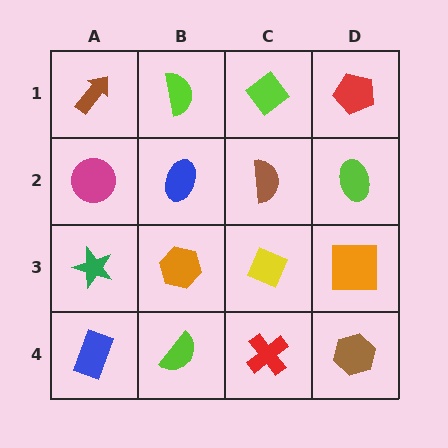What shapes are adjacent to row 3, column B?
A blue ellipse (row 2, column B), a lime semicircle (row 4, column B), a green star (row 3, column A), a yellow diamond (row 3, column C).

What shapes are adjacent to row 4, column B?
An orange hexagon (row 3, column B), a blue rectangle (row 4, column A), a red cross (row 4, column C).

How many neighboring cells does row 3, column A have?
3.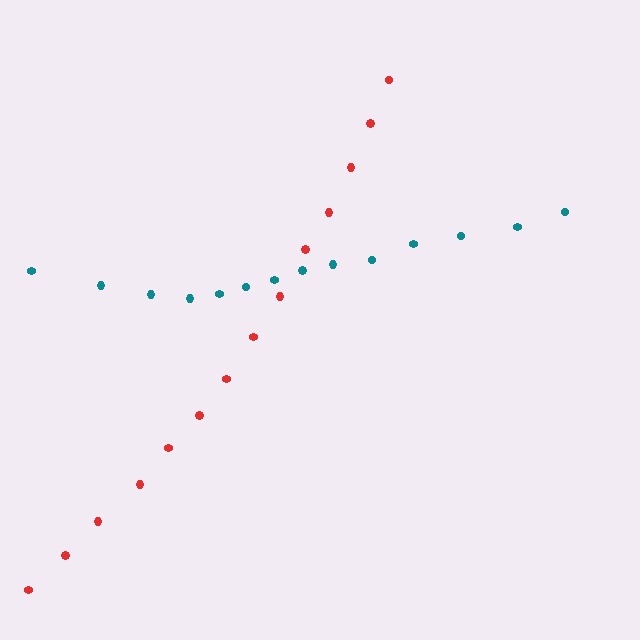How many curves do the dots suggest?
There are 2 distinct paths.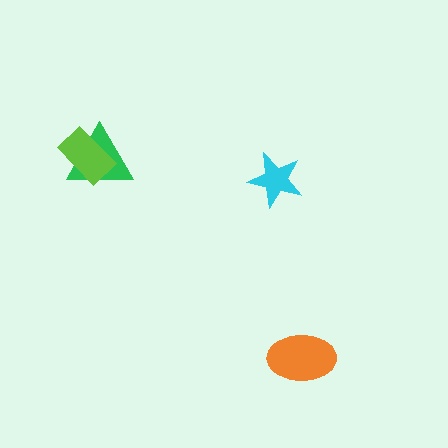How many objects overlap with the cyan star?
0 objects overlap with the cyan star.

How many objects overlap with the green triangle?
1 object overlaps with the green triangle.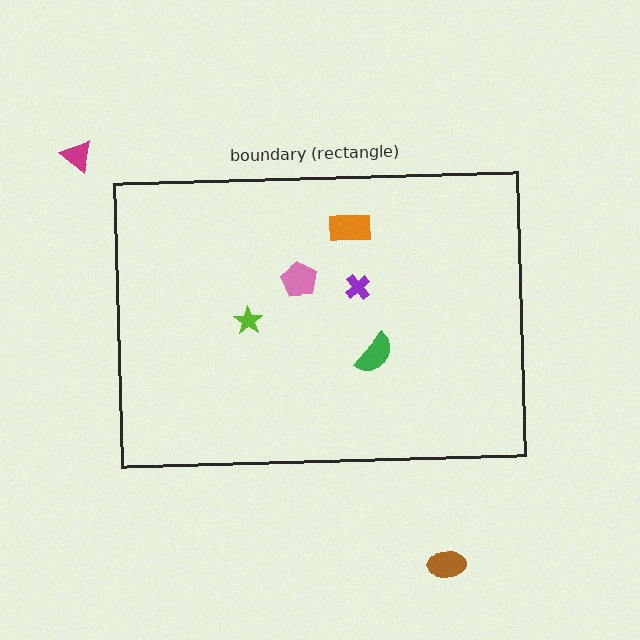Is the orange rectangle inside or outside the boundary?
Inside.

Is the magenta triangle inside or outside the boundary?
Outside.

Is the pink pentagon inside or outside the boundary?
Inside.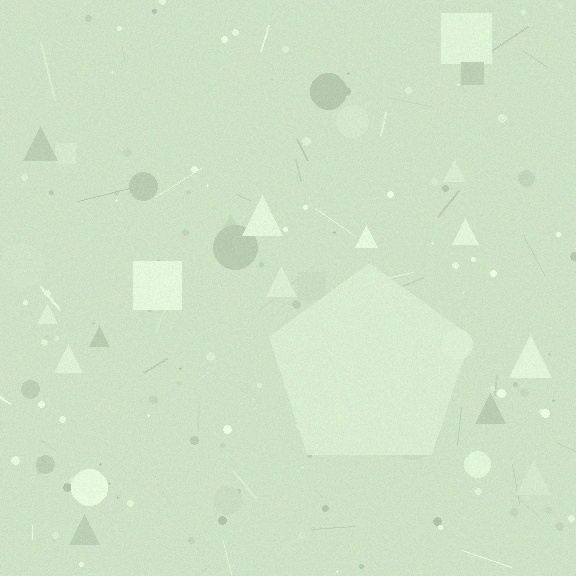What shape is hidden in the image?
A pentagon is hidden in the image.